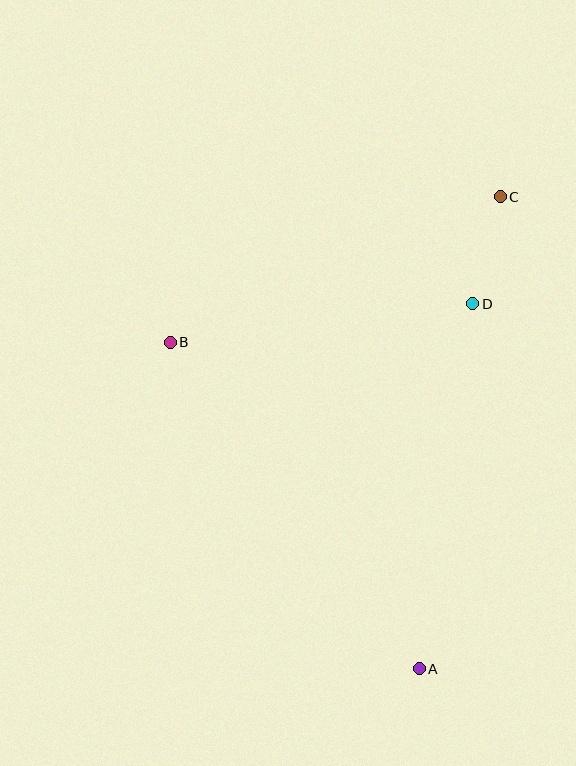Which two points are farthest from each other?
Points A and C are farthest from each other.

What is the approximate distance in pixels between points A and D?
The distance between A and D is approximately 369 pixels.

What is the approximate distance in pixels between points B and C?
The distance between B and C is approximately 361 pixels.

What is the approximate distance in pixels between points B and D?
The distance between B and D is approximately 305 pixels.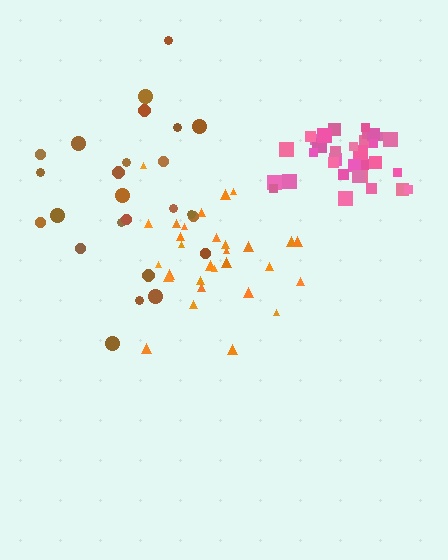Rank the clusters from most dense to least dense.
pink, orange, brown.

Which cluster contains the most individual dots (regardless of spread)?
Pink (33).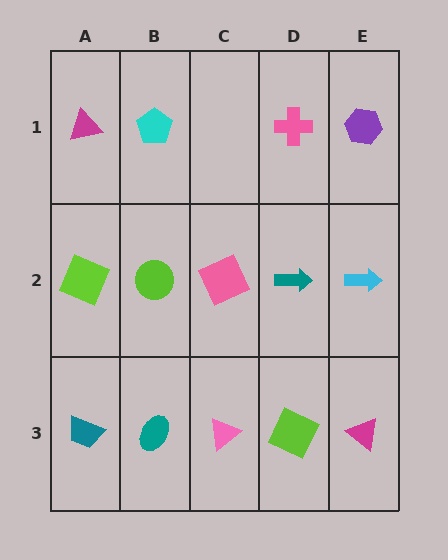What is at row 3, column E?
A magenta triangle.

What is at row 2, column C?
A pink square.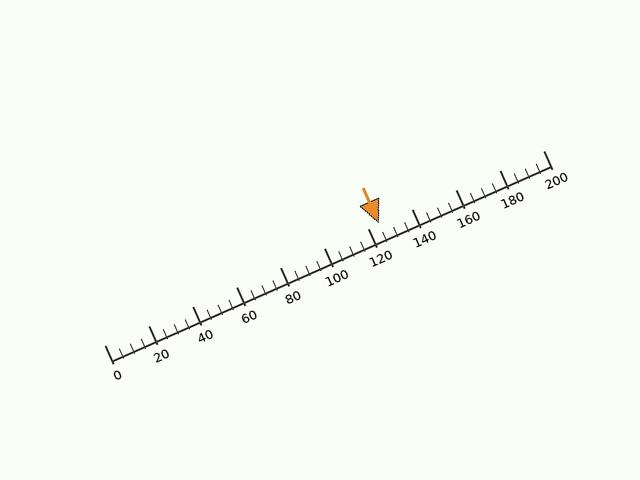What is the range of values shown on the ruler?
The ruler shows values from 0 to 200.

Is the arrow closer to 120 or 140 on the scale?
The arrow is closer to 120.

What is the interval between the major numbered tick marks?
The major tick marks are spaced 20 units apart.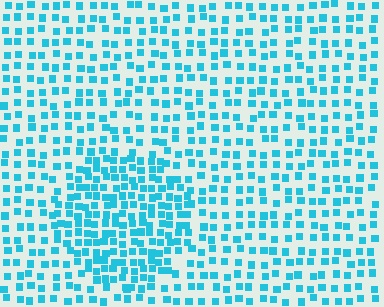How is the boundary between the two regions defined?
The boundary is defined by a change in element density (approximately 1.8x ratio). All elements are the same color, size, and shape.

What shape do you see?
I see a circle.